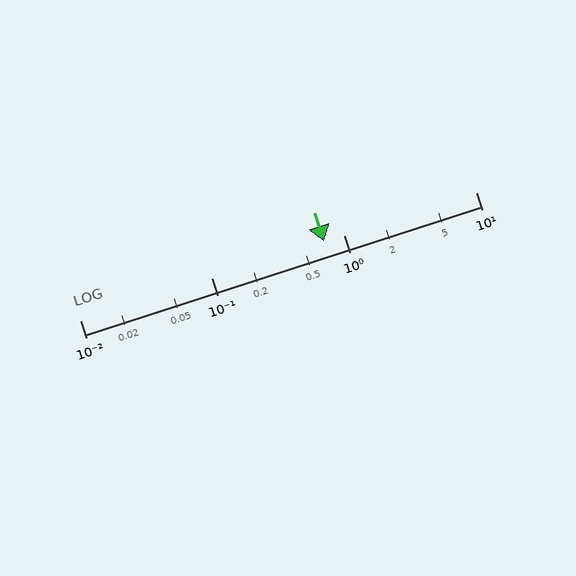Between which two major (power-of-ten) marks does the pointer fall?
The pointer is between 0.1 and 1.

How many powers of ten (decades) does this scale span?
The scale spans 3 decades, from 0.01 to 10.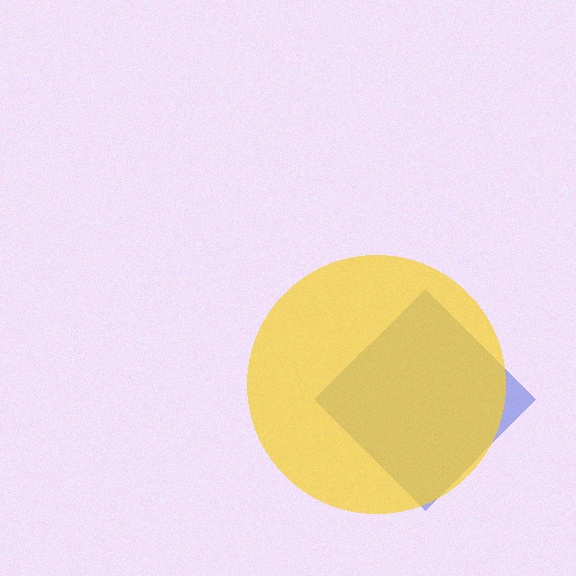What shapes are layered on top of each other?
The layered shapes are: a blue diamond, a yellow circle.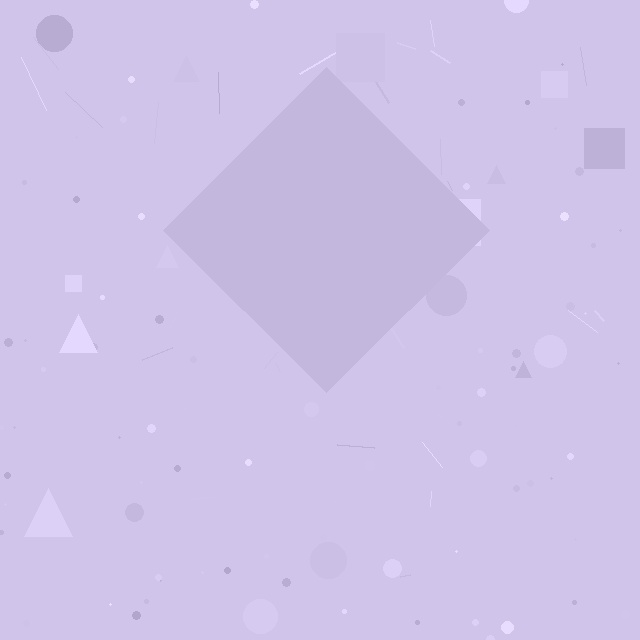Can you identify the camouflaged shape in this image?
The camouflaged shape is a diamond.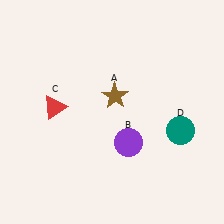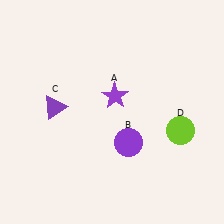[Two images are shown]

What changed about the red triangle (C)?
In Image 1, C is red. In Image 2, it changed to purple.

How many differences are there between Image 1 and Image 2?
There are 3 differences between the two images.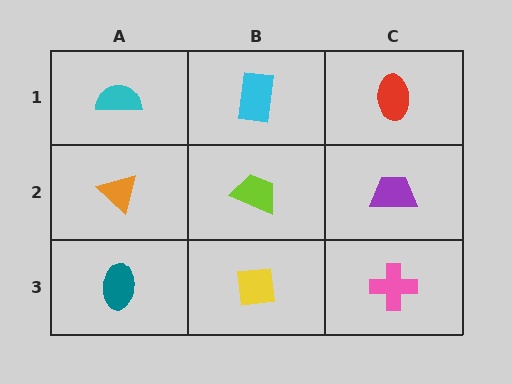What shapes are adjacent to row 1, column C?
A purple trapezoid (row 2, column C), a cyan rectangle (row 1, column B).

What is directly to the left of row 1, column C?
A cyan rectangle.